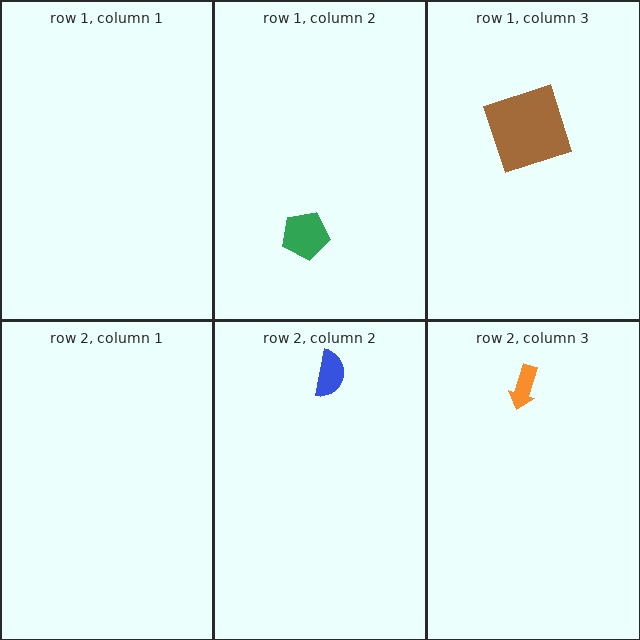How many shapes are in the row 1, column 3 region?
1.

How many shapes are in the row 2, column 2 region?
1.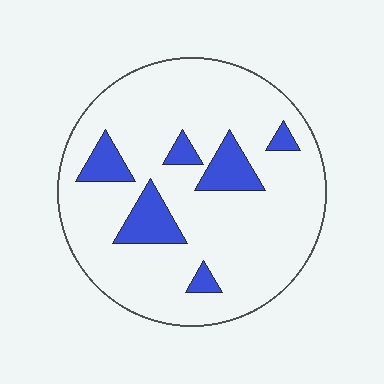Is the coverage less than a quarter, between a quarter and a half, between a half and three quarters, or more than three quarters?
Less than a quarter.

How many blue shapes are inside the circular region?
6.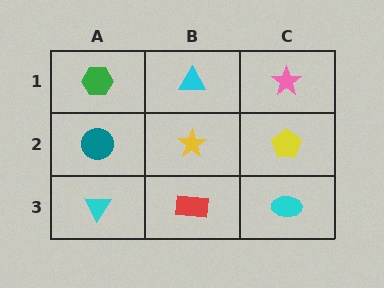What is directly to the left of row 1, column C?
A cyan triangle.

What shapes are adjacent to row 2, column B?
A cyan triangle (row 1, column B), a red rectangle (row 3, column B), a teal circle (row 2, column A), a yellow pentagon (row 2, column C).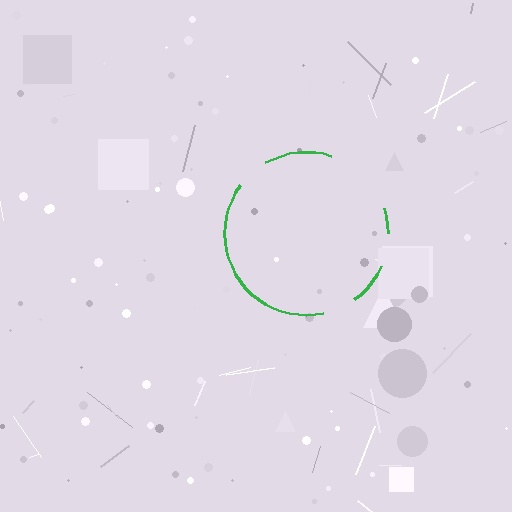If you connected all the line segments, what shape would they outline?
They would outline a circle.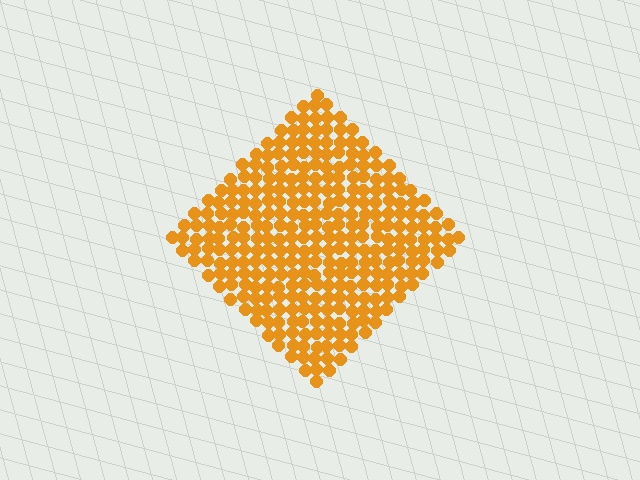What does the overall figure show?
The overall figure shows a diamond.